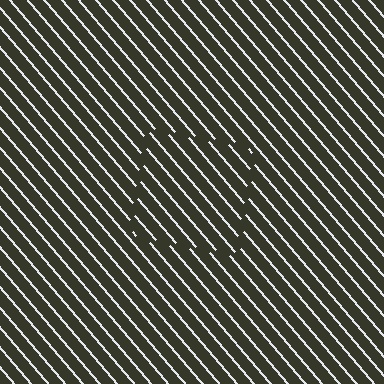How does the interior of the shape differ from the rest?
The interior of the shape contains the same grating, shifted by half a period — the contour is defined by the phase discontinuity where line-ends from the inner and outer gratings abut.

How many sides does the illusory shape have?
4 sides — the line-ends trace a square.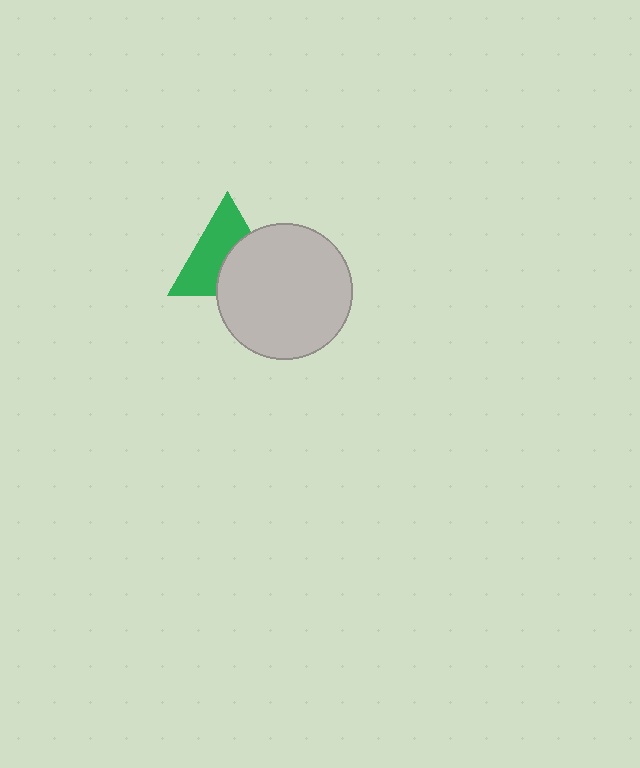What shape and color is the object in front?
The object in front is a light gray circle.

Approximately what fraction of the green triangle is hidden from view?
Roughly 44% of the green triangle is hidden behind the light gray circle.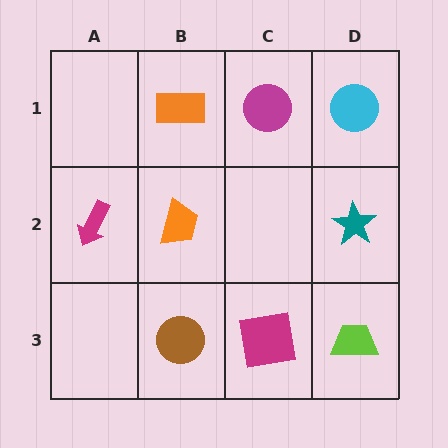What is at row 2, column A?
A magenta arrow.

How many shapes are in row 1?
3 shapes.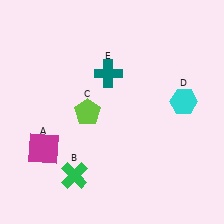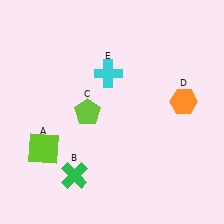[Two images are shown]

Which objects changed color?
A changed from magenta to lime. D changed from cyan to orange. E changed from teal to cyan.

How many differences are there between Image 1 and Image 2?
There are 3 differences between the two images.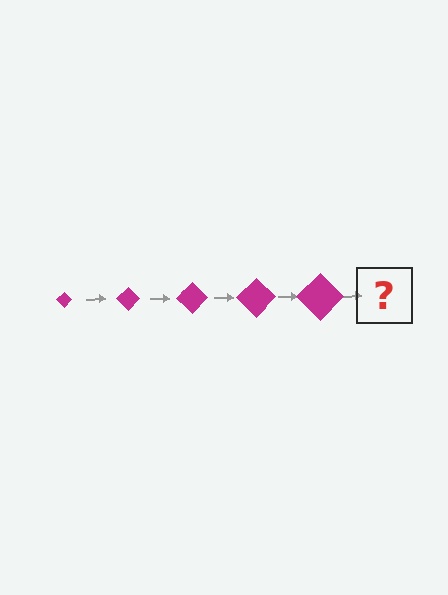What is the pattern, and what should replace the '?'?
The pattern is that the diamond gets progressively larger each step. The '?' should be a magenta diamond, larger than the previous one.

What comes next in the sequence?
The next element should be a magenta diamond, larger than the previous one.